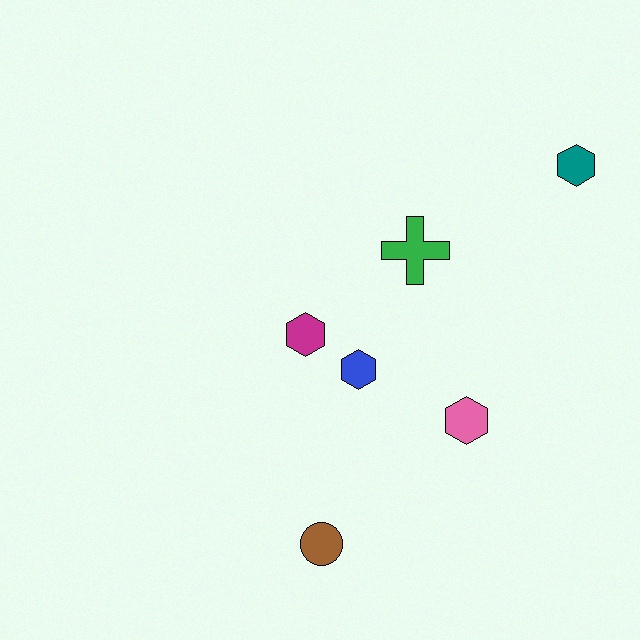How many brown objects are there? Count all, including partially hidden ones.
There is 1 brown object.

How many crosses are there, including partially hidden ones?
There is 1 cross.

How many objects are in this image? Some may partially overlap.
There are 6 objects.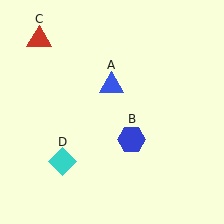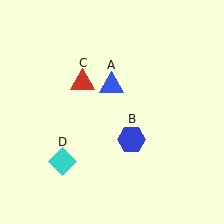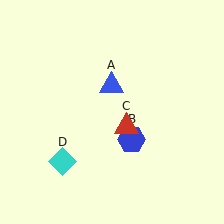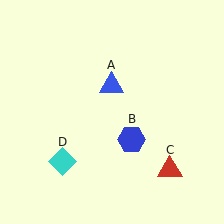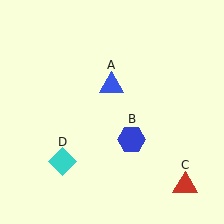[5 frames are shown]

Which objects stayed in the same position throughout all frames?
Blue triangle (object A) and blue hexagon (object B) and cyan diamond (object D) remained stationary.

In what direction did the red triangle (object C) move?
The red triangle (object C) moved down and to the right.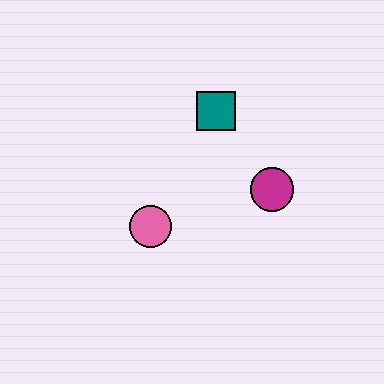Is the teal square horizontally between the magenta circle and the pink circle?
Yes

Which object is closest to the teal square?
The magenta circle is closest to the teal square.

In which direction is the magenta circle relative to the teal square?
The magenta circle is below the teal square.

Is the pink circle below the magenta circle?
Yes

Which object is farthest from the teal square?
The pink circle is farthest from the teal square.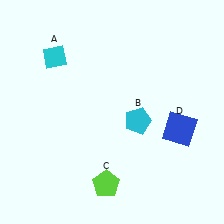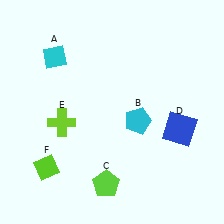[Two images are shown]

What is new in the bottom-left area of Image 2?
A lime diamond (F) was added in the bottom-left area of Image 2.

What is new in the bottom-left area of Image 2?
A lime cross (E) was added in the bottom-left area of Image 2.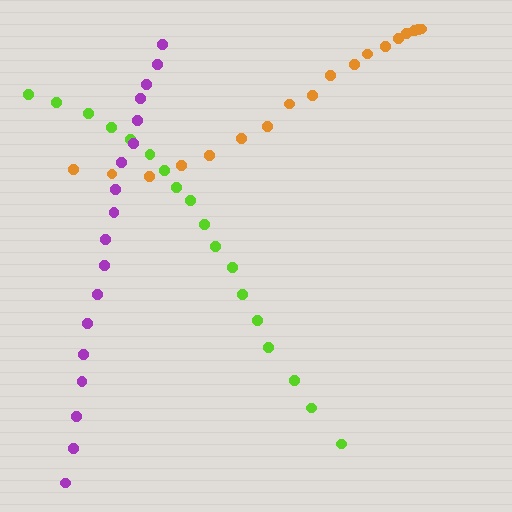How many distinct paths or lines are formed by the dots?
There are 3 distinct paths.